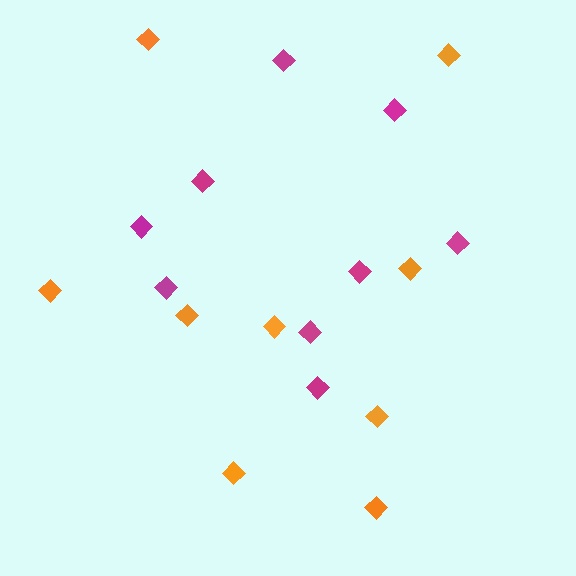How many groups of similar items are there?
There are 2 groups: one group of magenta diamonds (9) and one group of orange diamonds (9).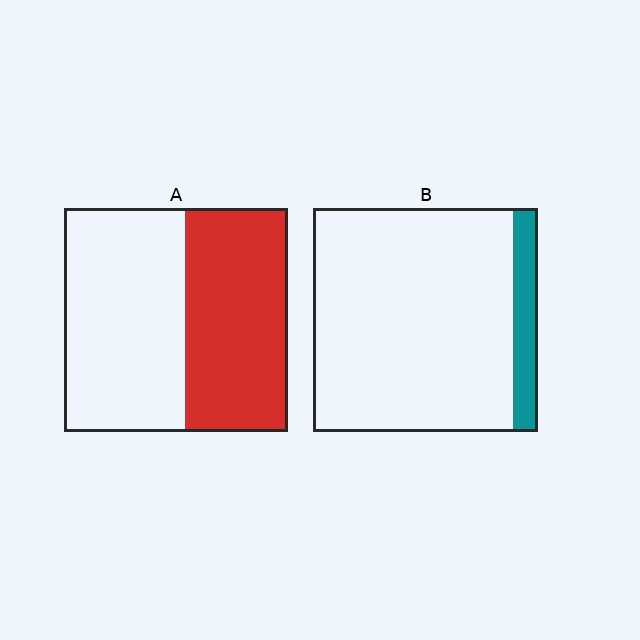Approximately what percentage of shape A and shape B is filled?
A is approximately 45% and B is approximately 10%.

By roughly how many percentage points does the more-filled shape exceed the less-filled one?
By roughly 35 percentage points (A over B).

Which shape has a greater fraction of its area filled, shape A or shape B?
Shape A.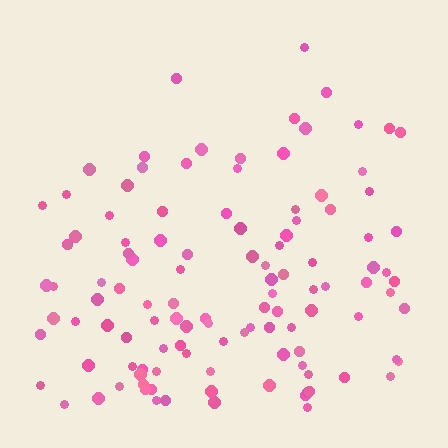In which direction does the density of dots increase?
From top to bottom, with the bottom side densest.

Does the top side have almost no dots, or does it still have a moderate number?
Still a moderate number, just noticeably fewer than the bottom.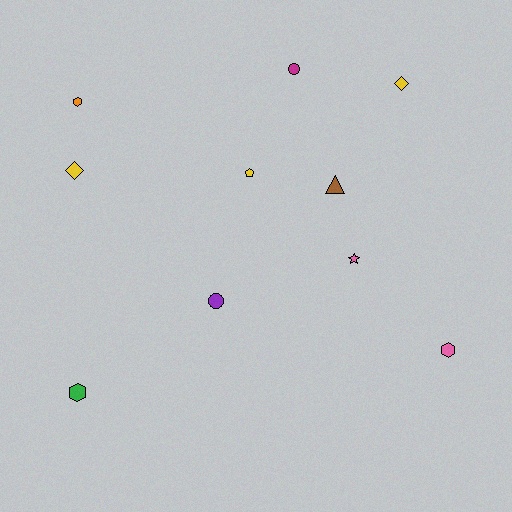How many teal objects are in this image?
There are no teal objects.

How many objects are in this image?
There are 10 objects.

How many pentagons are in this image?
There is 1 pentagon.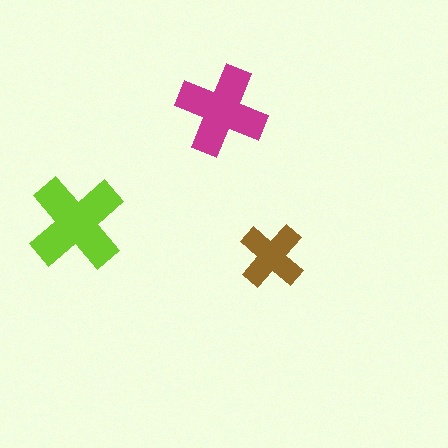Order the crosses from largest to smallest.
the lime one, the magenta one, the brown one.